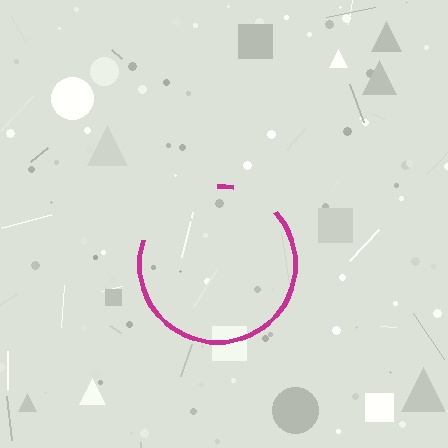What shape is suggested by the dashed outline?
The dashed outline suggests a circle.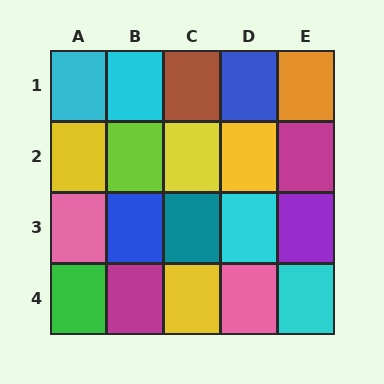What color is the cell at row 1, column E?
Orange.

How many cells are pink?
2 cells are pink.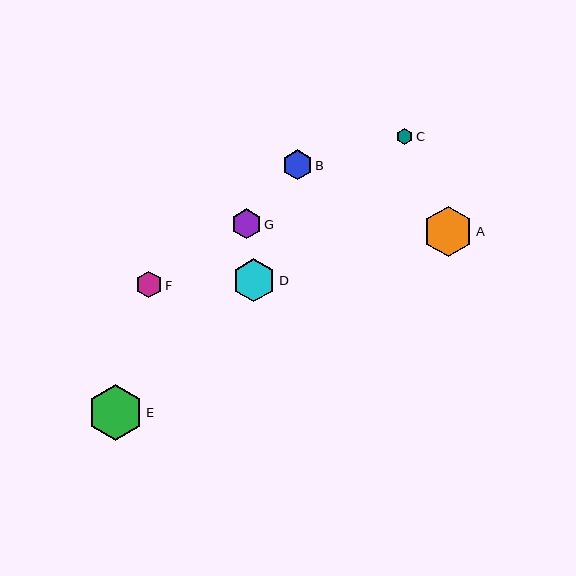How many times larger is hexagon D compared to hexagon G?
Hexagon D is approximately 1.4 times the size of hexagon G.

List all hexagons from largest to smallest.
From largest to smallest: E, A, D, B, G, F, C.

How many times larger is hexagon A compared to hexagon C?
Hexagon A is approximately 3.1 times the size of hexagon C.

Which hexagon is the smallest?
Hexagon C is the smallest with a size of approximately 16 pixels.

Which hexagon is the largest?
Hexagon E is the largest with a size of approximately 56 pixels.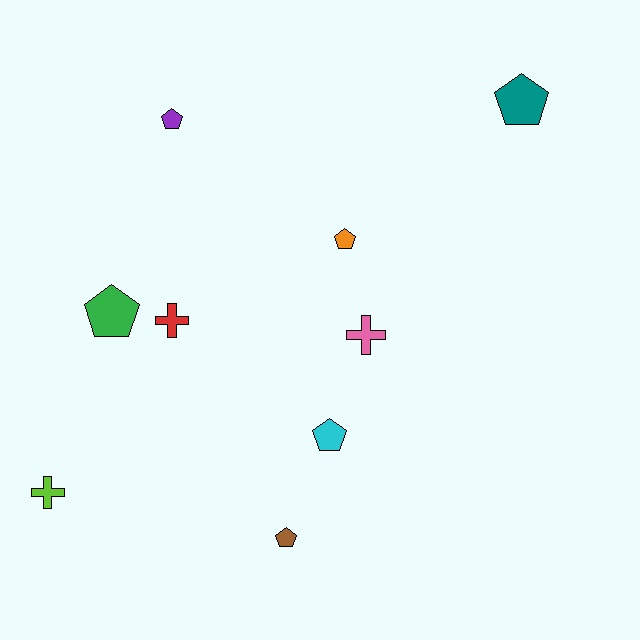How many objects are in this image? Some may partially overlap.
There are 9 objects.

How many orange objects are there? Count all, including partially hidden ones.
There is 1 orange object.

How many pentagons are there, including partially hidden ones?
There are 6 pentagons.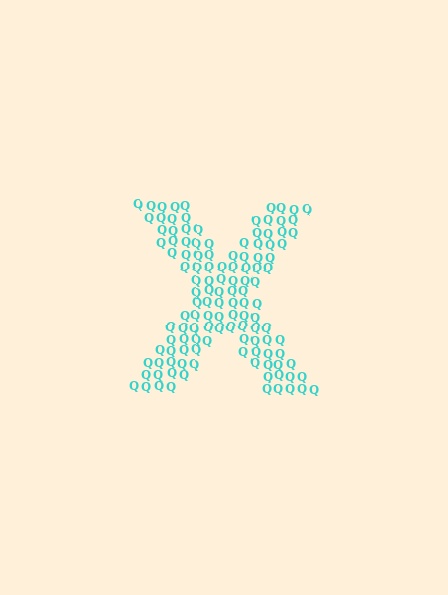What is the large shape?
The large shape is the letter X.